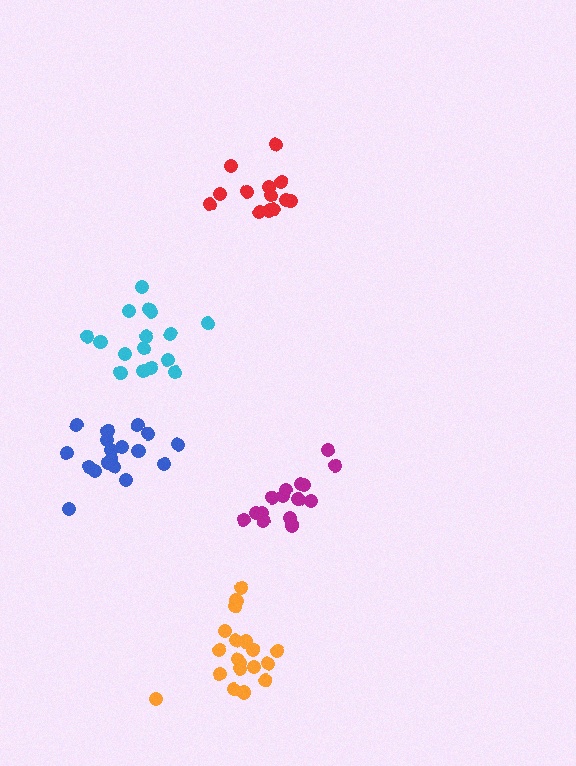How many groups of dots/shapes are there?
There are 5 groups.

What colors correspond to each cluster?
The clusters are colored: blue, orange, magenta, red, cyan.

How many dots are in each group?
Group 1: 18 dots, Group 2: 19 dots, Group 3: 15 dots, Group 4: 13 dots, Group 5: 16 dots (81 total).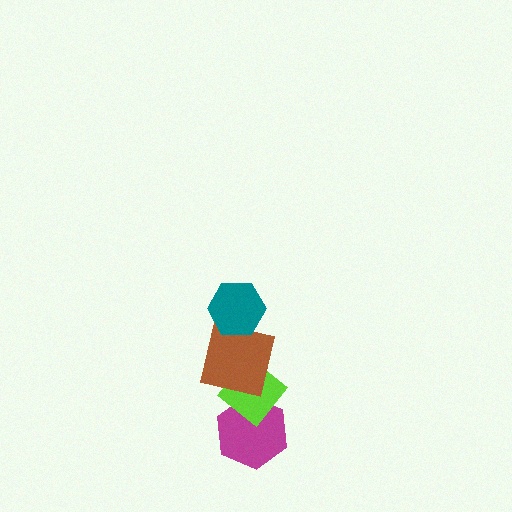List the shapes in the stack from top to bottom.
From top to bottom: the teal hexagon, the brown square, the lime diamond, the magenta hexagon.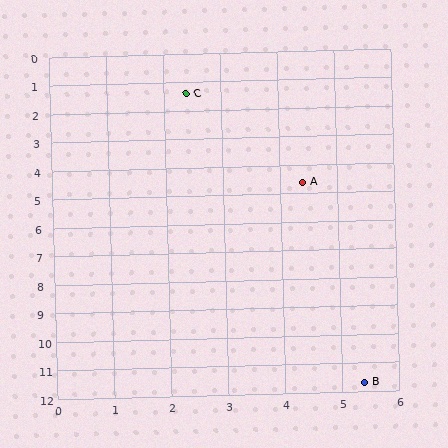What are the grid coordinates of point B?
Point B is at approximately (5.4, 11.7).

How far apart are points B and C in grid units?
Points B and C are about 10.7 grid units apart.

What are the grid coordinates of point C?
Point C is at approximately (2.4, 1.4).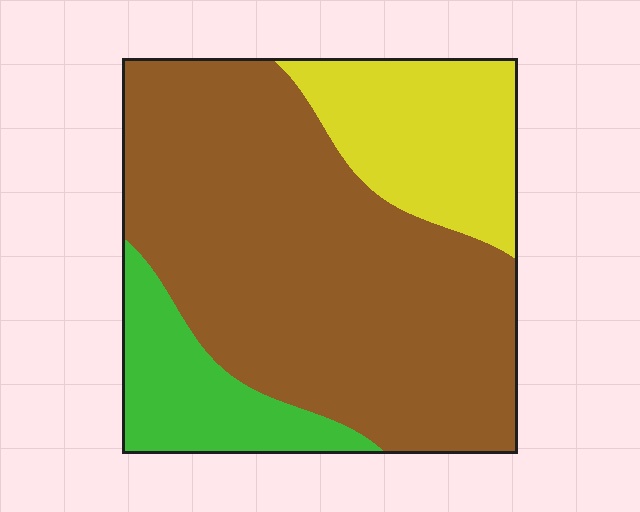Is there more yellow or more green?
Yellow.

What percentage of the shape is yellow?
Yellow covers around 20% of the shape.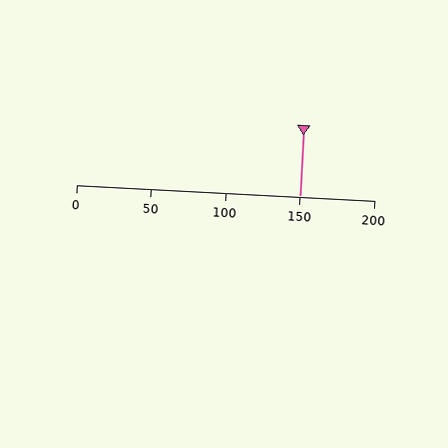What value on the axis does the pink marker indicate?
The marker indicates approximately 150.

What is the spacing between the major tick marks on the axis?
The major ticks are spaced 50 apart.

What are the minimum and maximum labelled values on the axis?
The axis runs from 0 to 200.